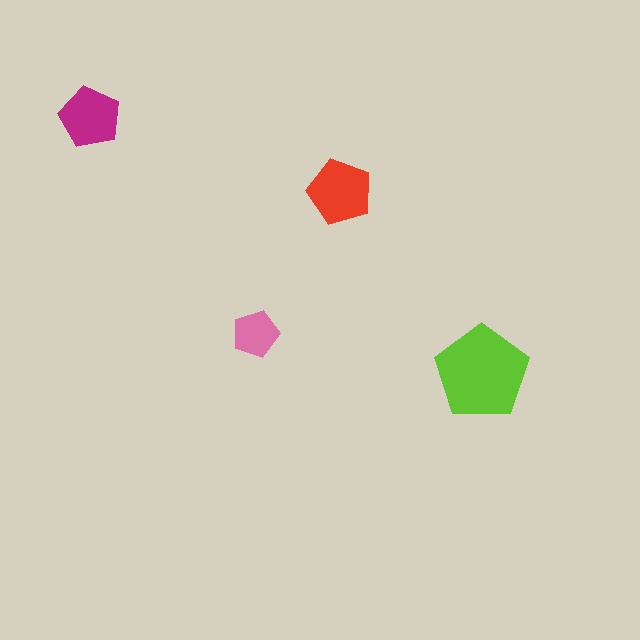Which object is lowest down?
The lime pentagon is bottommost.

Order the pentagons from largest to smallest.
the lime one, the red one, the magenta one, the pink one.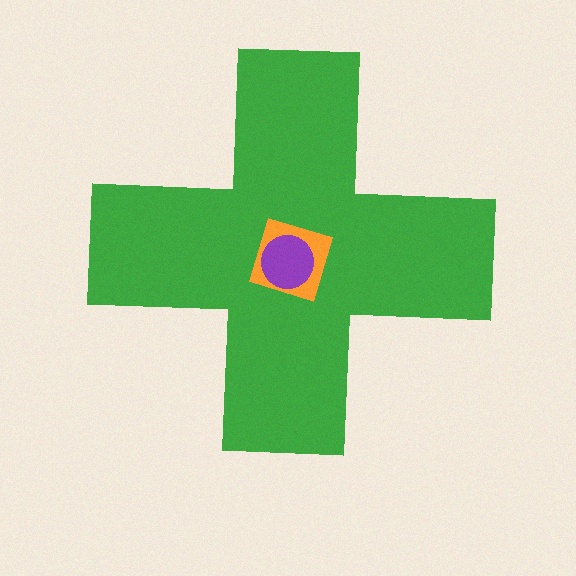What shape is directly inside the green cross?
The orange square.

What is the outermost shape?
The green cross.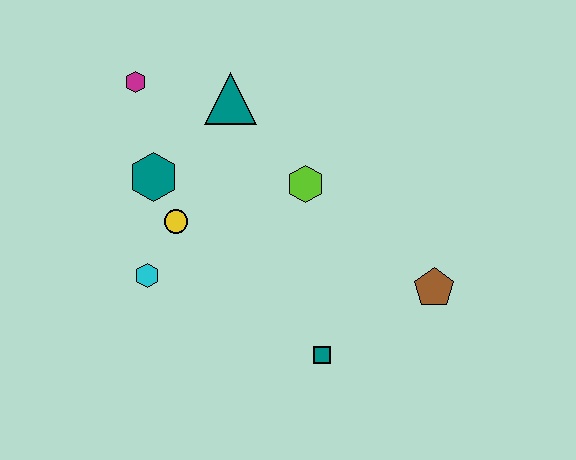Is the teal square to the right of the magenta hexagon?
Yes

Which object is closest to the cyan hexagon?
The yellow circle is closest to the cyan hexagon.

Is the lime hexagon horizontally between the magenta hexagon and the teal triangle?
No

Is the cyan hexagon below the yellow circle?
Yes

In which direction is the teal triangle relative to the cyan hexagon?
The teal triangle is above the cyan hexagon.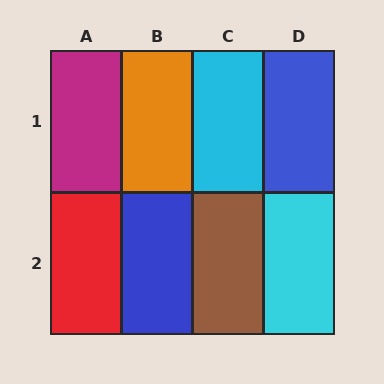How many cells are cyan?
2 cells are cyan.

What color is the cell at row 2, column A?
Red.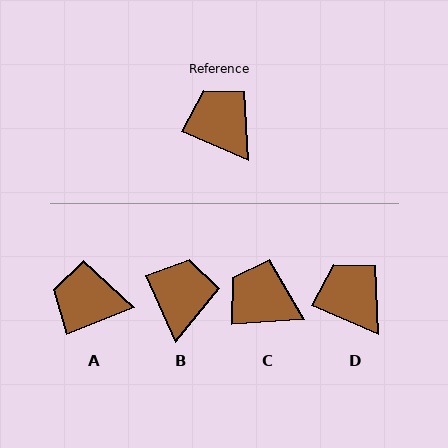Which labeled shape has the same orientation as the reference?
D.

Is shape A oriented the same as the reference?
No, it is off by about 45 degrees.